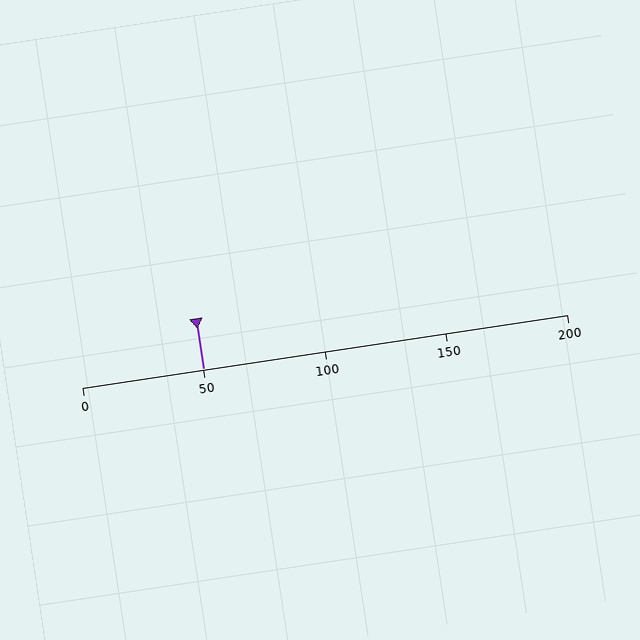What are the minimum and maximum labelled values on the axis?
The axis runs from 0 to 200.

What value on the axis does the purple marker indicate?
The marker indicates approximately 50.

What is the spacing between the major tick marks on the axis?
The major ticks are spaced 50 apart.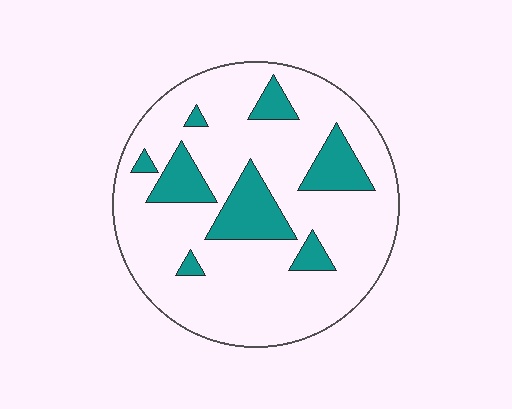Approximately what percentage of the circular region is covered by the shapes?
Approximately 20%.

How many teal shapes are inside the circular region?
8.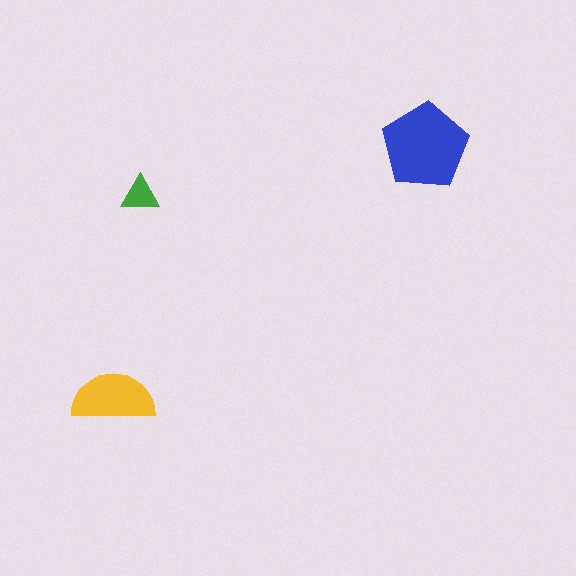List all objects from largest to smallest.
The blue pentagon, the yellow semicircle, the green triangle.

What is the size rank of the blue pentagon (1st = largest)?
1st.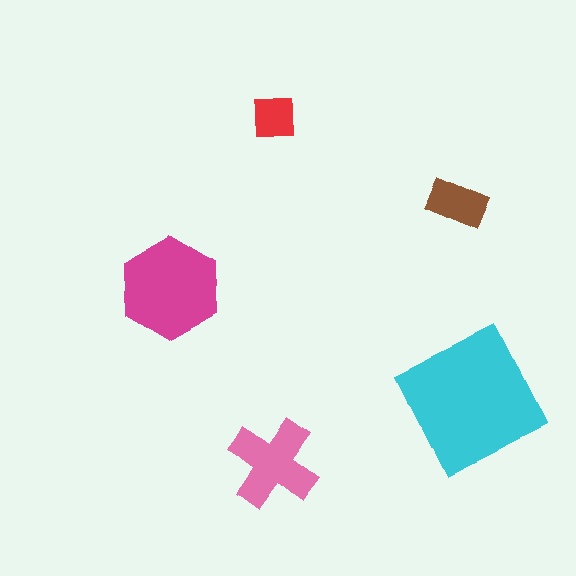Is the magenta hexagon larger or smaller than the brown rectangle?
Larger.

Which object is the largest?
The cyan square.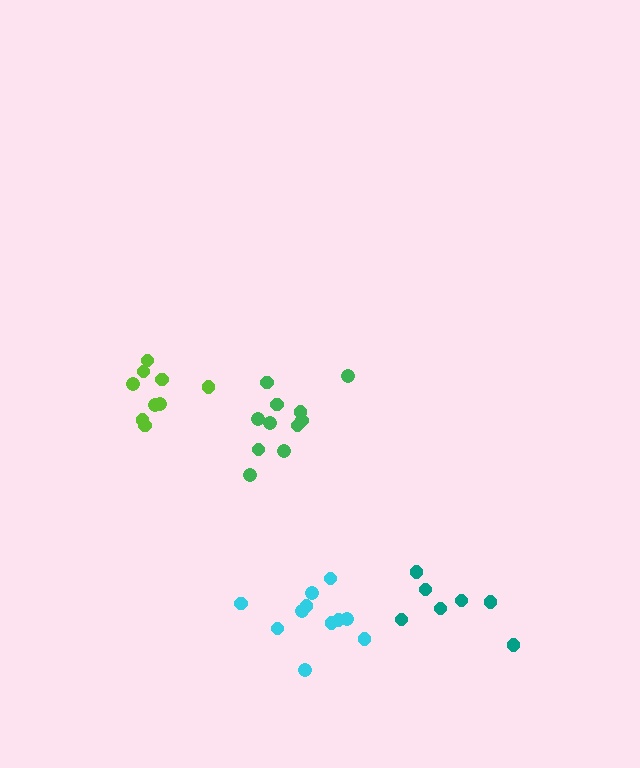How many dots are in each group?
Group 1: 9 dots, Group 2: 11 dots, Group 3: 7 dots, Group 4: 11 dots (38 total).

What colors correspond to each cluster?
The clusters are colored: lime, green, teal, cyan.